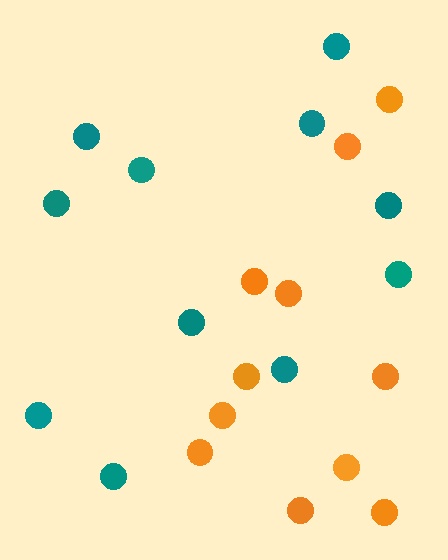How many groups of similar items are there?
There are 2 groups: one group of teal circles (11) and one group of orange circles (11).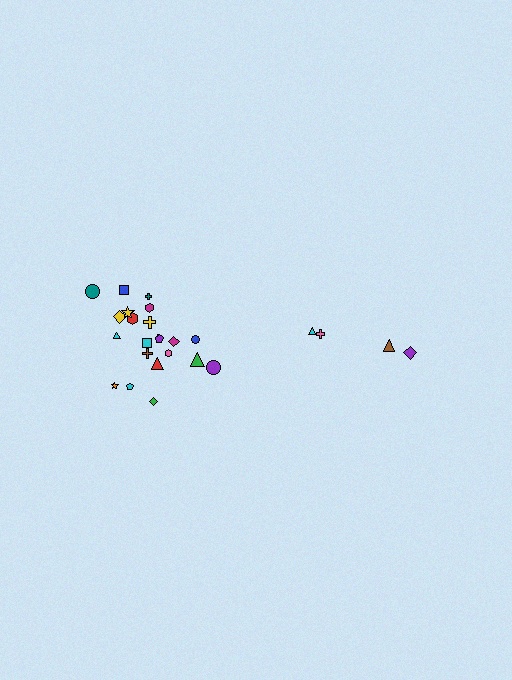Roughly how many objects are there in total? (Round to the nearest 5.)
Roughly 25 objects in total.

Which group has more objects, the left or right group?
The left group.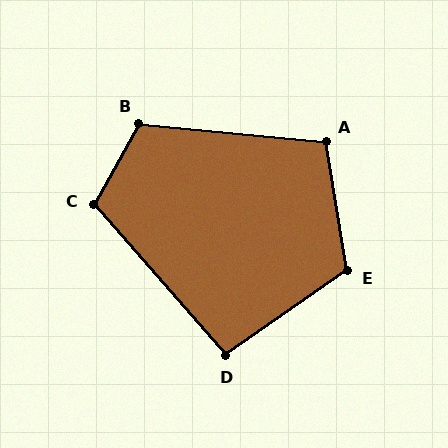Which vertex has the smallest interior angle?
D, at approximately 96 degrees.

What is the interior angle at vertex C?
Approximately 110 degrees (obtuse).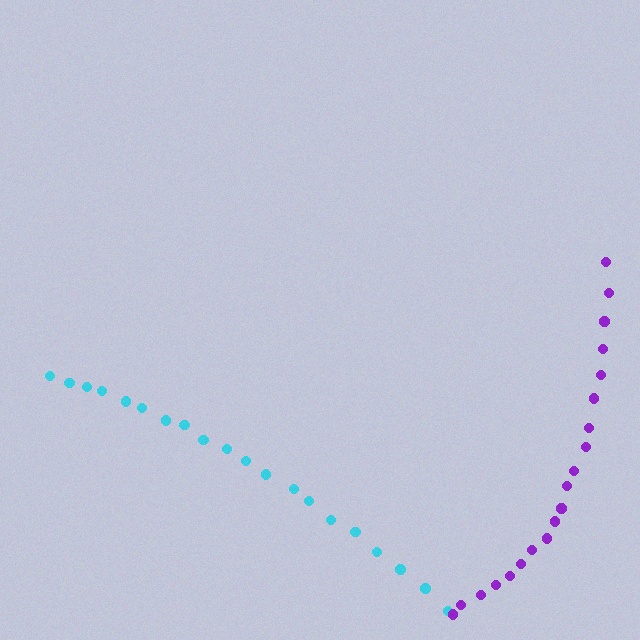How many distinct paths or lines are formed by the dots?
There are 2 distinct paths.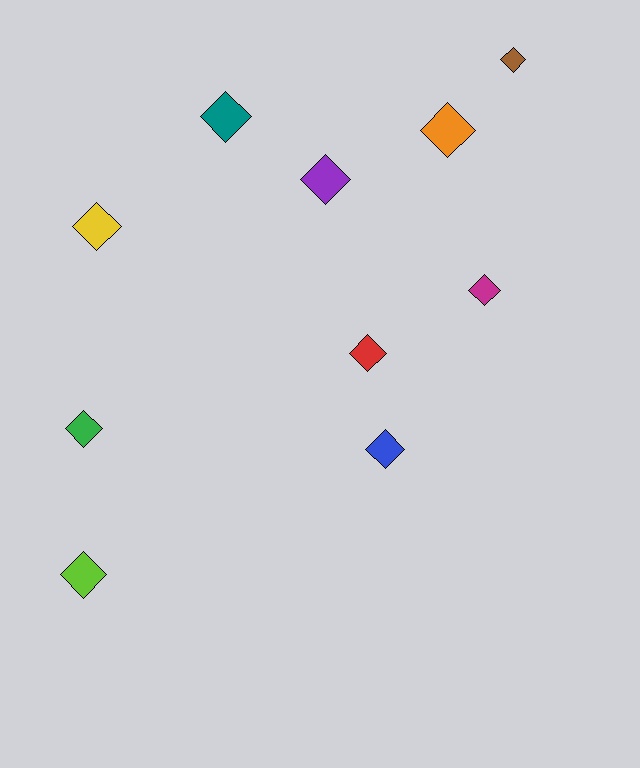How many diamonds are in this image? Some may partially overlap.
There are 10 diamonds.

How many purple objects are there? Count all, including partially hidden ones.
There is 1 purple object.